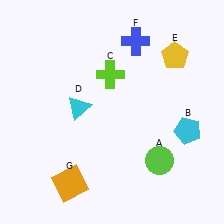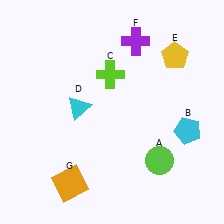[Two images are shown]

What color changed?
The cross (F) changed from blue in Image 1 to purple in Image 2.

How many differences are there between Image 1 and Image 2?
There is 1 difference between the two images.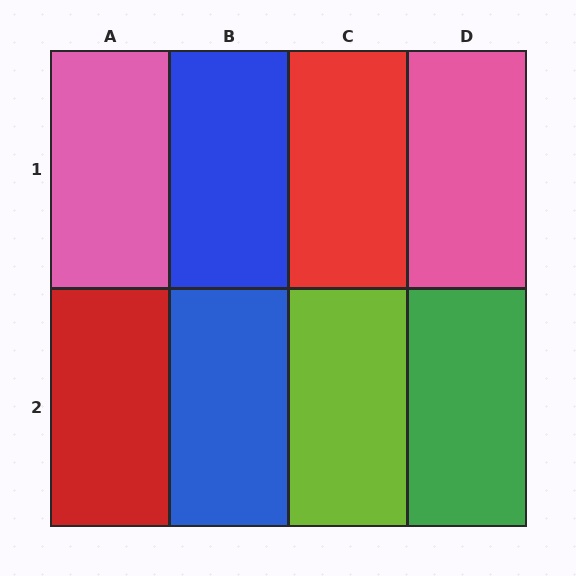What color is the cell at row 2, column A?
Red.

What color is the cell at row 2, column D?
Green.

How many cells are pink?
2 cells are pink.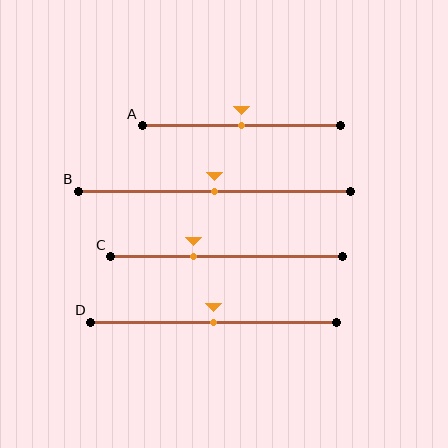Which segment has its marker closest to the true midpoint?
Segment A has its marker closest to the true midpoint.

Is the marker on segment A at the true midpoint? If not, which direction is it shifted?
Yes, the marker on segment A is at the true midpoint.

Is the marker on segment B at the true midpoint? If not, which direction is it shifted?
Yes, the marker on segment B is at the true midpoint.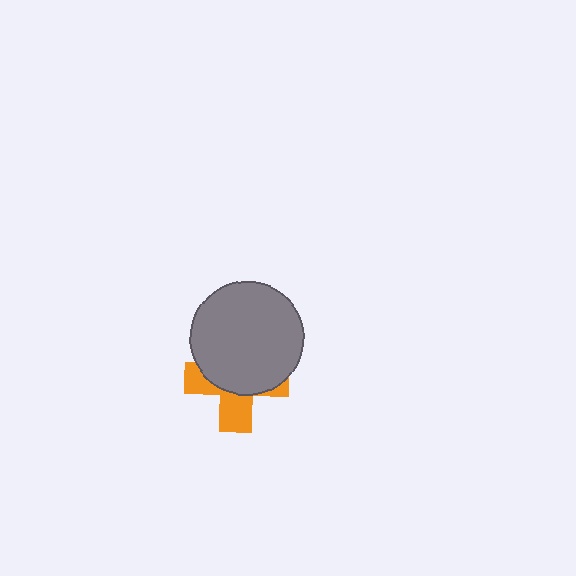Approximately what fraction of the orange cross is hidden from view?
Roughly 61% of the orange cross is hidden behind the gray circle.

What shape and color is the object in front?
The object in front is a gray circle.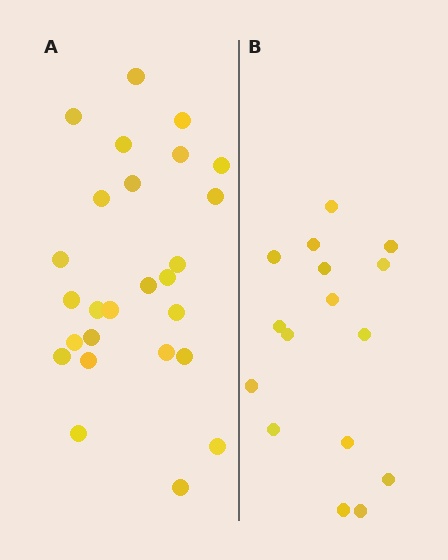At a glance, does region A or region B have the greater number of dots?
Region A (the left region) has more dots.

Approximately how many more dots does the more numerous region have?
Region A has roughly 10 or so more dots than region B.